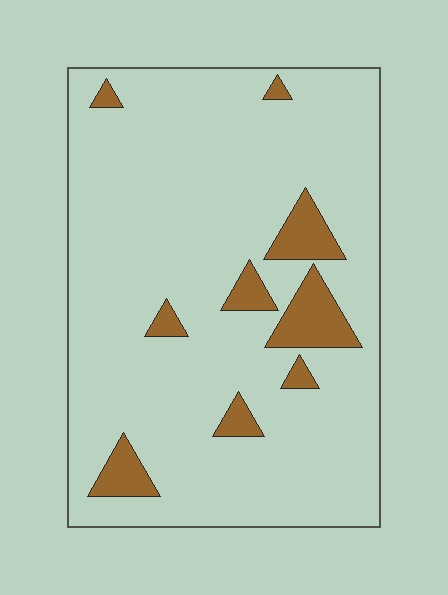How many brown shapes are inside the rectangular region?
9.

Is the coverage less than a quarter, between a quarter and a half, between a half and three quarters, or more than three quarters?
Less than a quarter.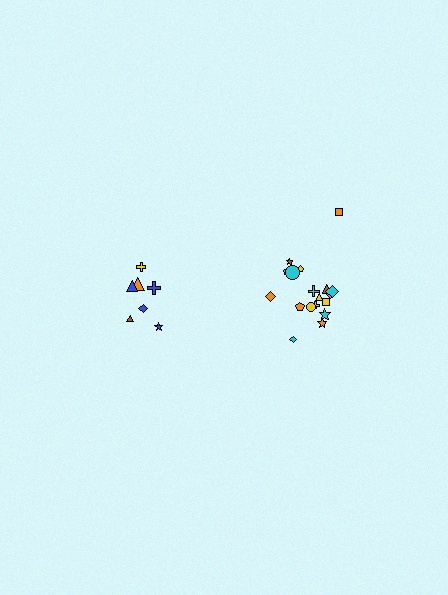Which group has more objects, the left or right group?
The right group.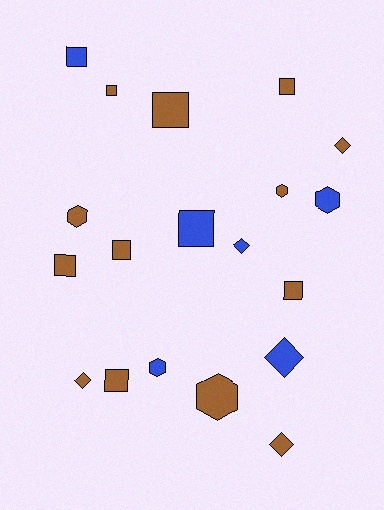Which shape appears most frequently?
Square, with 9 objects.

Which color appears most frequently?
Brown, with 13 objects.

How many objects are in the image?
There are 19 objects.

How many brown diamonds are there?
There are 3 brown diamonds.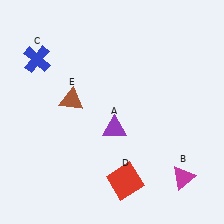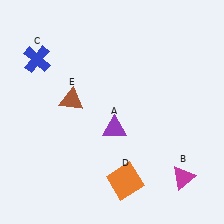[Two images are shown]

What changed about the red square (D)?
In Image 1, D is red. In Image 2, it changed to orange.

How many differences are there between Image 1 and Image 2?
There is 1 difference between the two images.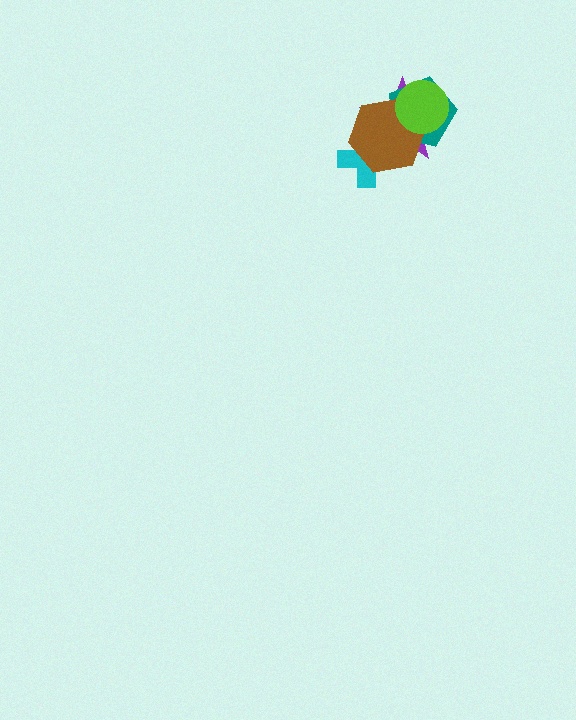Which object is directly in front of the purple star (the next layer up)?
The teal pentagon is directly in front of the purple star.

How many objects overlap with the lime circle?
3 objects overlap with the lime circle.